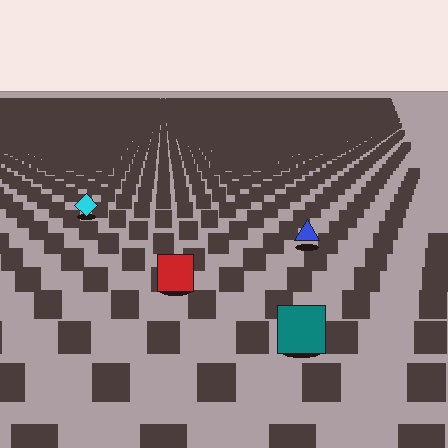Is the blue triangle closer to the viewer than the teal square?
No. The teal square is closer — you can tell from the texture gradient: the ground texture is coarser near it.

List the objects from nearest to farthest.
From nearest to farthest: the teal square, the red square, the blue triangle, the cyan diamond.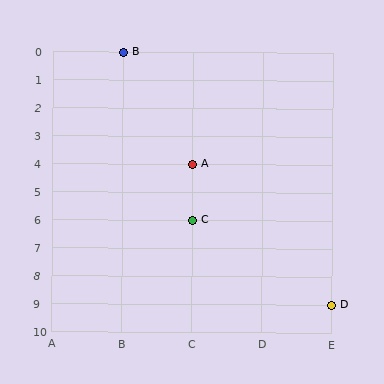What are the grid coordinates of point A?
Point A is at grid coordinates (C, 4).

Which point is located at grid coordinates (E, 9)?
Point D is at (E, 9).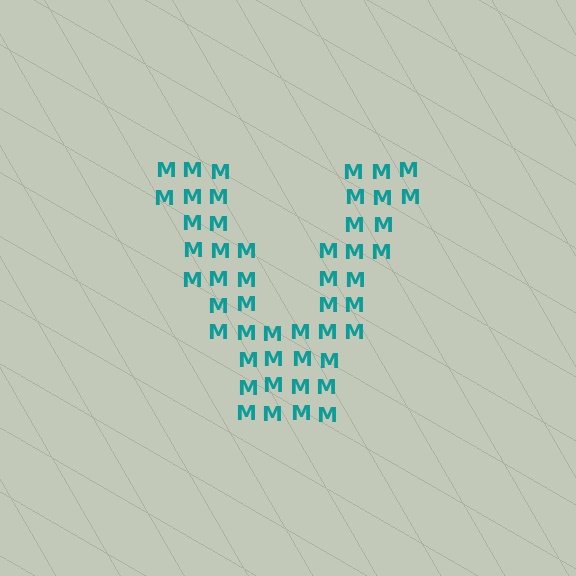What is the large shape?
The large shape is the letter V.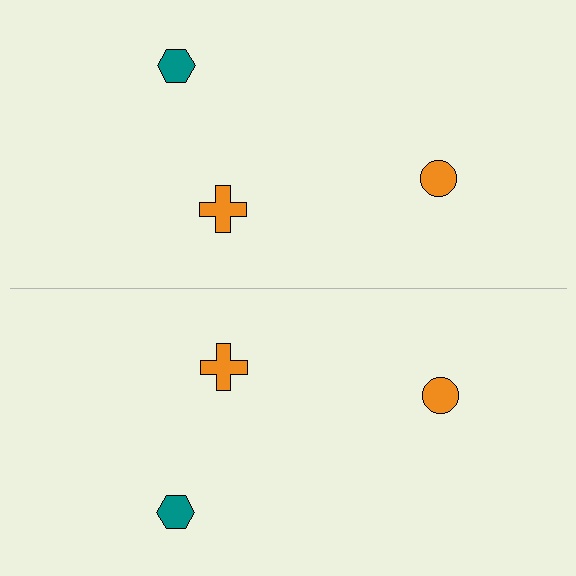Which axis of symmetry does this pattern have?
The pattern has a horizontal axis of symmetry running through the center of the image.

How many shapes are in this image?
There are 6 shapes in this image.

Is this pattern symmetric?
Yes, this pattern has bilateral (reflection) symmetry.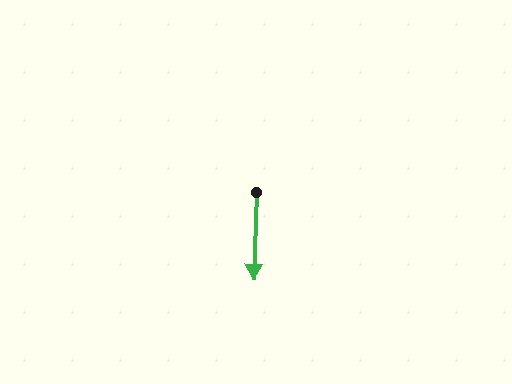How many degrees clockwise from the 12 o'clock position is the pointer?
Approximately 182 degrees.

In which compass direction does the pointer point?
South.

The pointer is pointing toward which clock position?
Roughly 6 o'clock.